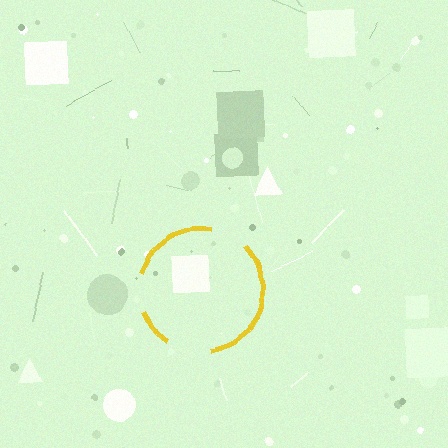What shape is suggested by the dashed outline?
The dashed outline suggests a circle.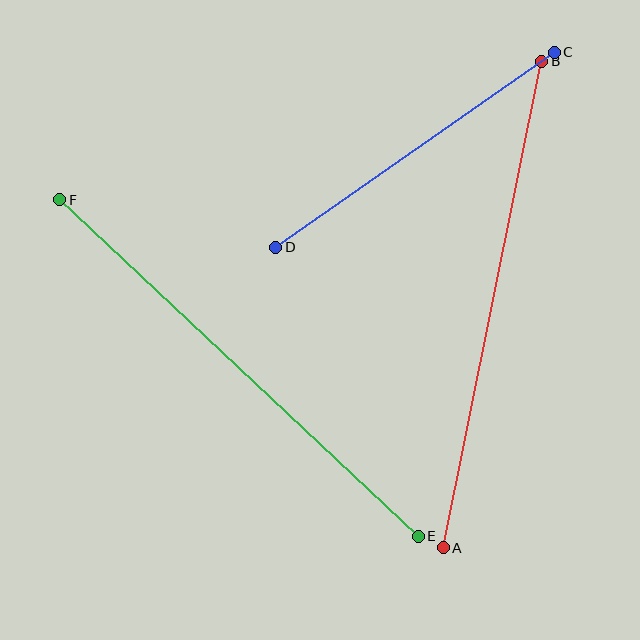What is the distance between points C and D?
The distance is approximately 340 pixels.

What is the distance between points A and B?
The distance is approximately 497 pixels.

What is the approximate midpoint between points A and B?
The midpoint is at approximately (493, 304) pixels.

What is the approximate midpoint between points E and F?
The midpoint is at approximately (239, 368) pixels.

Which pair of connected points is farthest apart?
Points A and B are farthest apart.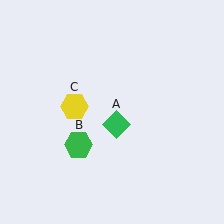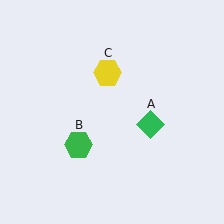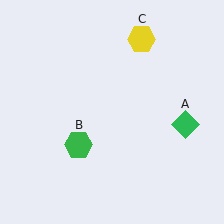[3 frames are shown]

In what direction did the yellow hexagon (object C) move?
The yellow hexagon (object C) moved up and to the right.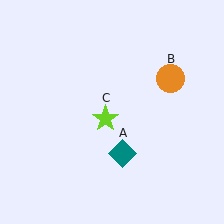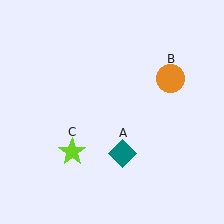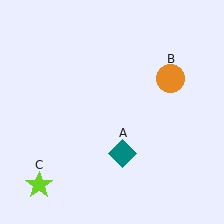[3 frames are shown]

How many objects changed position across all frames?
1 object changed position: lime star (object C).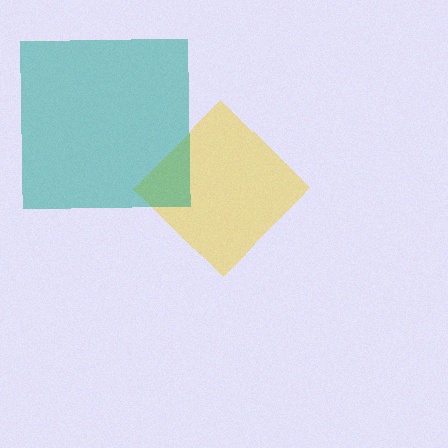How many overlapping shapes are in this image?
There are 2 overlapping shapes in the image.